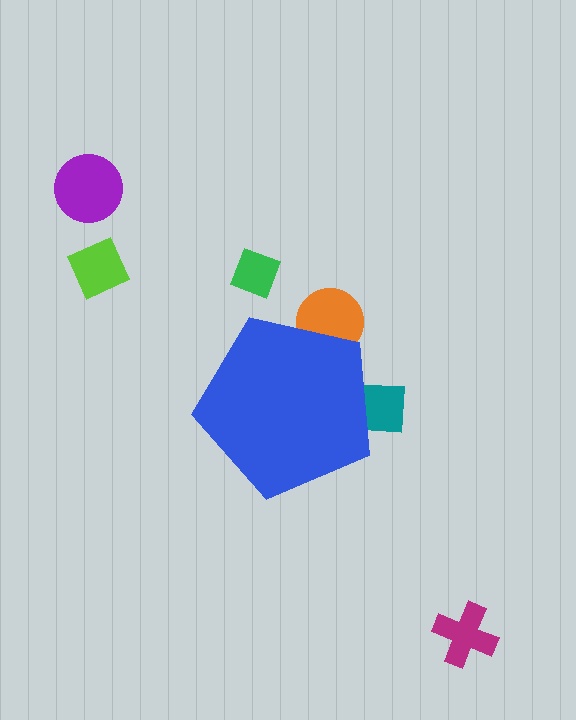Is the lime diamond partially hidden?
No, the lime diamond is fully visible.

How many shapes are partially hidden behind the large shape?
2 shapes are partially hidden.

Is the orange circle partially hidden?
Yes, the orange circle is partially hidden behind the blue pentagon.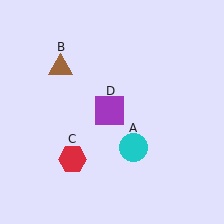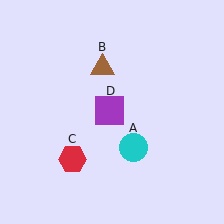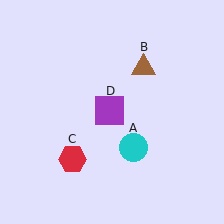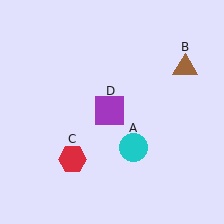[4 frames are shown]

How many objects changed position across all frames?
1 object changed position: brown triangle (object B).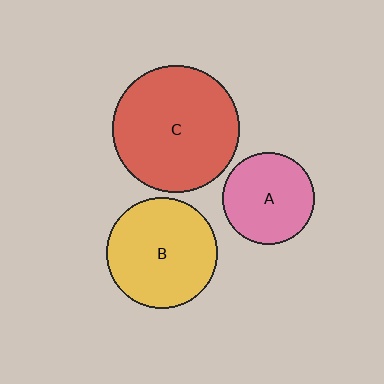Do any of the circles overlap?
No, none of the circles overlap.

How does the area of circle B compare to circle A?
Approximately 1.4 times.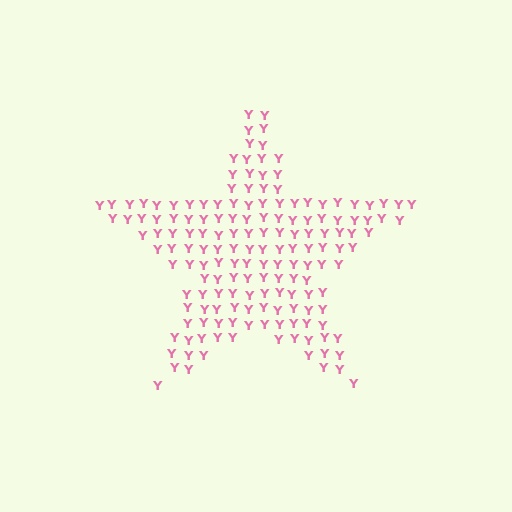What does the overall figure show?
The overall figure shows a star.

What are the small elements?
The small elements are letter Y's.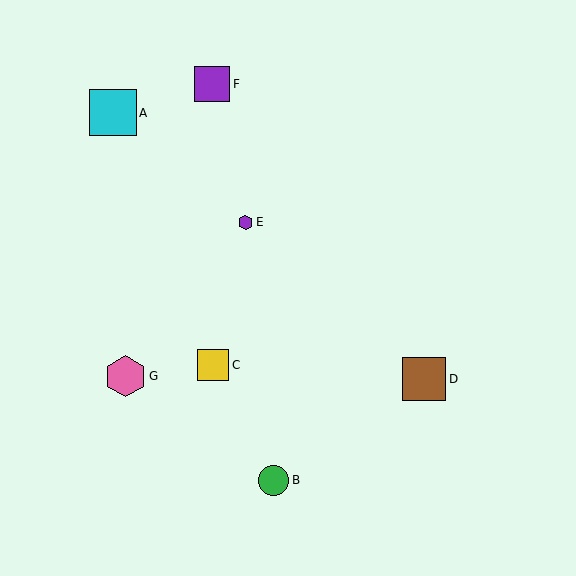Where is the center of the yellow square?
The center of the yellow square is at (213, 365).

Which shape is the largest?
The cyan square (labeled A) is the largest.